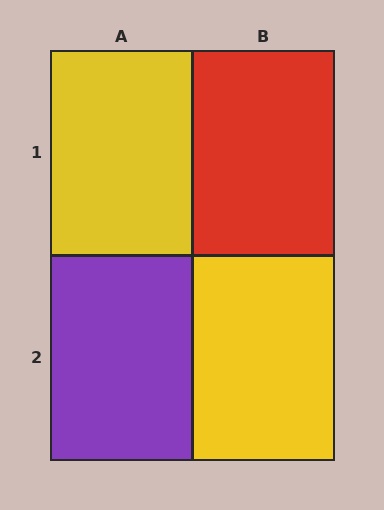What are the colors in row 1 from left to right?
Yellow, red.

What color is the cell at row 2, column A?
Purple.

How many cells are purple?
1 cell is purple.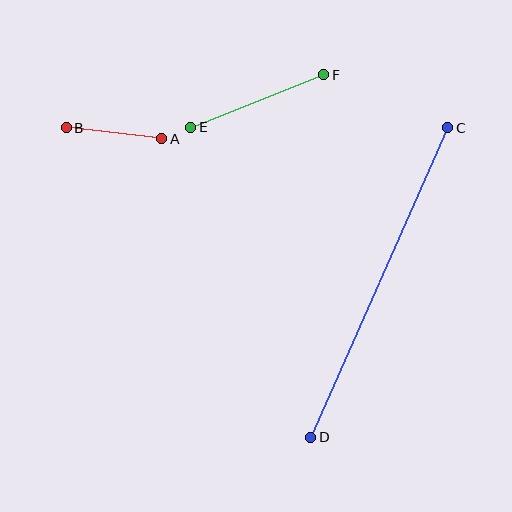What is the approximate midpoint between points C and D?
The midpoint is at approximately (379, 283) pixels.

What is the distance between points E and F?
The distance is approximately 143 pixels.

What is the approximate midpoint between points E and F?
The midpoint is at approximately (257, 101) pixels.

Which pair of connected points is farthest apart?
Points C and D are farthest apart.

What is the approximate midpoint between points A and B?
The midpoint is at approximately (114, 133) pixels.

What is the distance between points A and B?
The distance is approximately 96 pixels.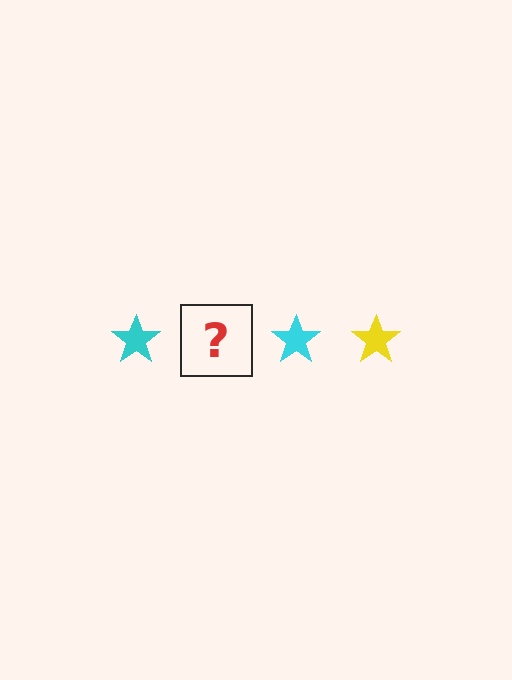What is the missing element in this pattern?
The missing element is a yellow star.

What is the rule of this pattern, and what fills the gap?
The rule is that the pattern cycles through cyan, yellow stars. The gap should be filled with a yellow star.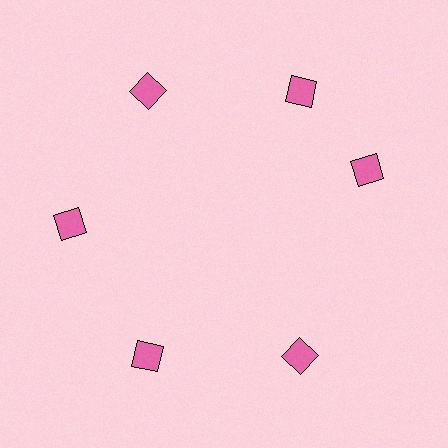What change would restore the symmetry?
The symmetry would be restored by rotating it back into even spacing with its neighbors so that all 6 diamonds sit at equal angles and equal distance from the center.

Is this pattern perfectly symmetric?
No. The 6 pink diamonds are arranged in a ring, but one element near the 3 o'clock position is rotated out of alignment along the ring, breaking the 6-fold rotational symmetry.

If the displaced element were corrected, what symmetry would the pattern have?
It would have 6-fold rotational symmetry — the pattern would map onto itself every 60 degrees.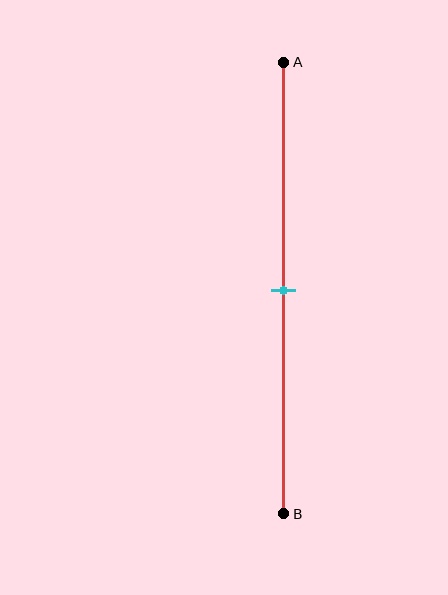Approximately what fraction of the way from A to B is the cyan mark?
The cyan mark is approximately 50% of the way from A to B.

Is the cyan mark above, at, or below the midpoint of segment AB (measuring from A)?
The cyan mark is approximately at the midpoint of segment AB.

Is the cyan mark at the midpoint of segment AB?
Yes, the mark is approximately at the midpoint.